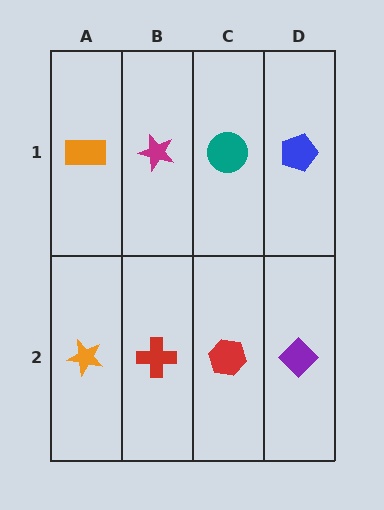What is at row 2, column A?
An orange star.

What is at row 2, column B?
A red cross.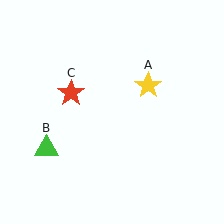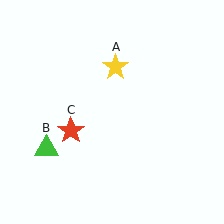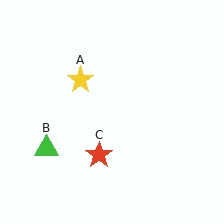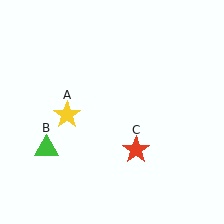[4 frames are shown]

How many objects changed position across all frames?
2 objects changed position: yellow star (object A), red star (object C).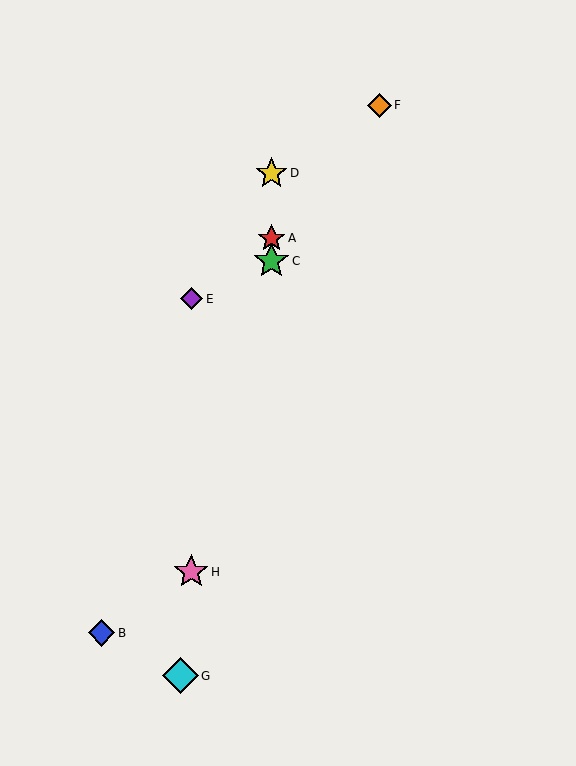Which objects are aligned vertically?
Objects A, C, D are aligned vertically.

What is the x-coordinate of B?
Object B is at x≈102.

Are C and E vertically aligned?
No, C is at x≈271 and E is at x≈192.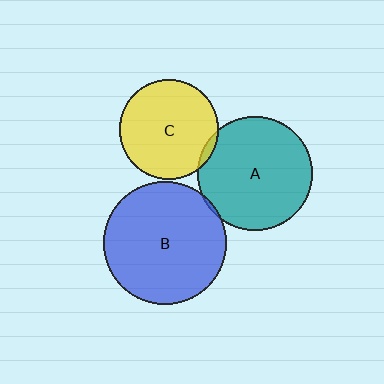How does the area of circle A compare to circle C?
Approximately 1.3 times.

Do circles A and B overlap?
Yes.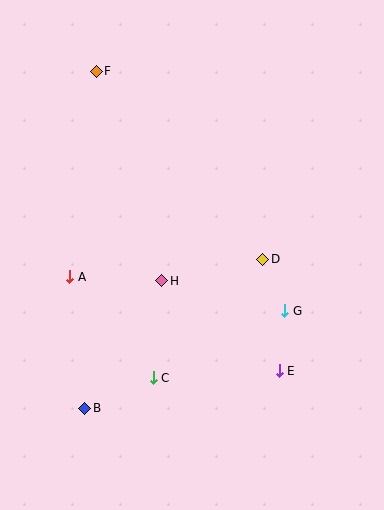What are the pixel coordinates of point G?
Point G is at (285, 311).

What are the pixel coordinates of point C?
Point C is at (153, 378).